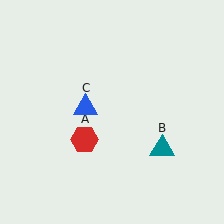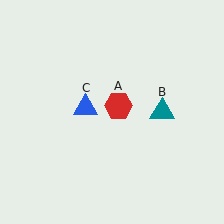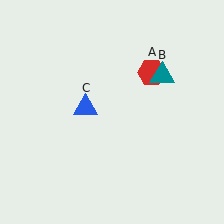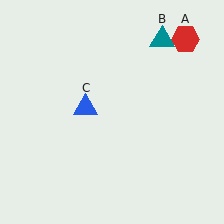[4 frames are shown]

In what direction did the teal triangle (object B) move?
The teal triangle (object B) moved up.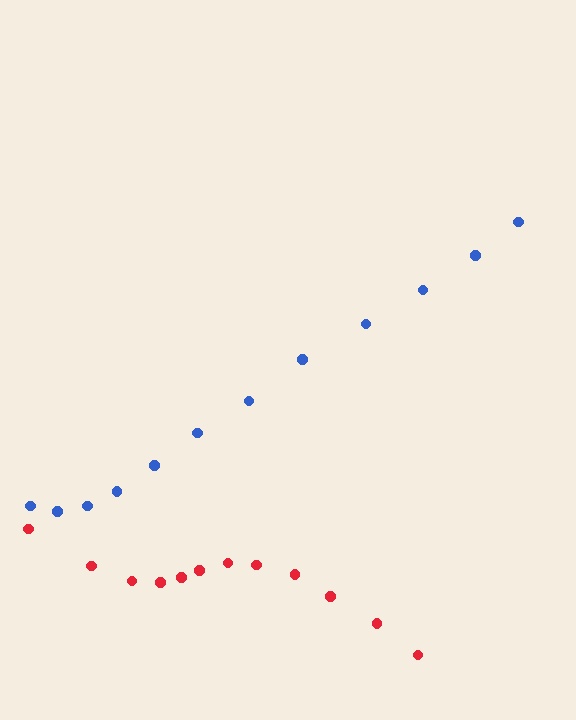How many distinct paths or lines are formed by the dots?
There are 2 distinct paths.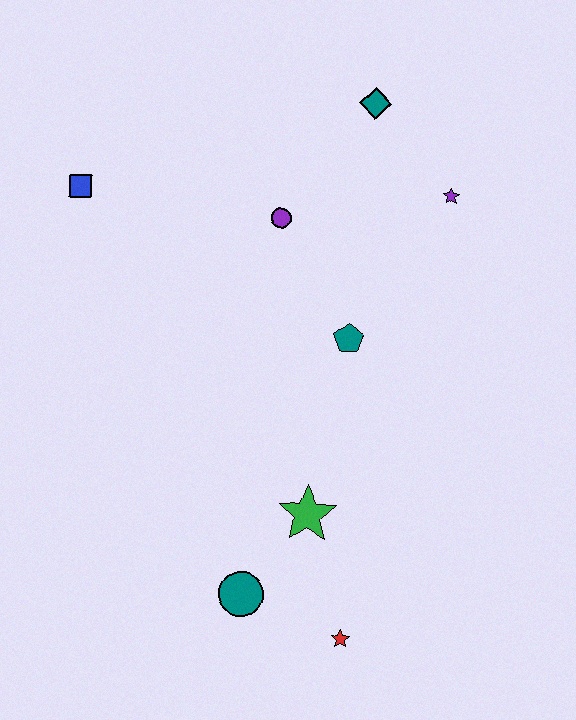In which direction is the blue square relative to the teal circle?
The blue square is above the teal circle.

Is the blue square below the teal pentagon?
No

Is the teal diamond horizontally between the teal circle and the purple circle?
No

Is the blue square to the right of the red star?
No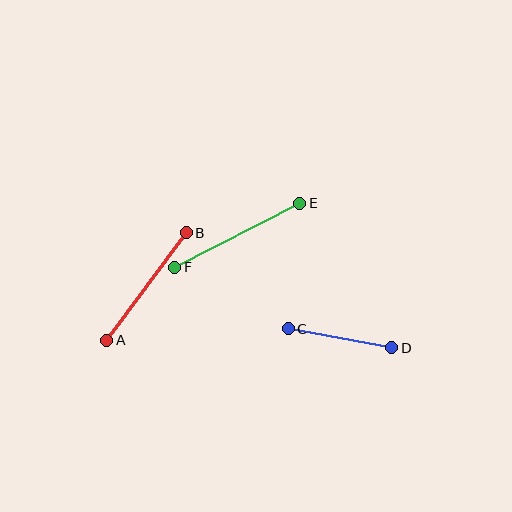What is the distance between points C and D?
The distance is approximately 105 pixels.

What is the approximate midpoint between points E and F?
The midpoint is at approximately (237, 235) pixels.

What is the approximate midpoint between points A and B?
The midpoint is at approximately (146, 286) pixels.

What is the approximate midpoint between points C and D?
The midpoint is at approximately (340, 338) pixels.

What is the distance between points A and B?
The distance is approximately 134 pixels.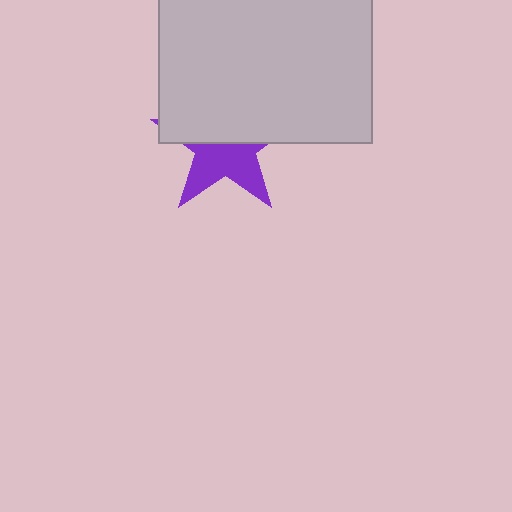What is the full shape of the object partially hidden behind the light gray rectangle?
The partially hidden object is a purple star.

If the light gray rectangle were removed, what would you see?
You would see the complete purple star.